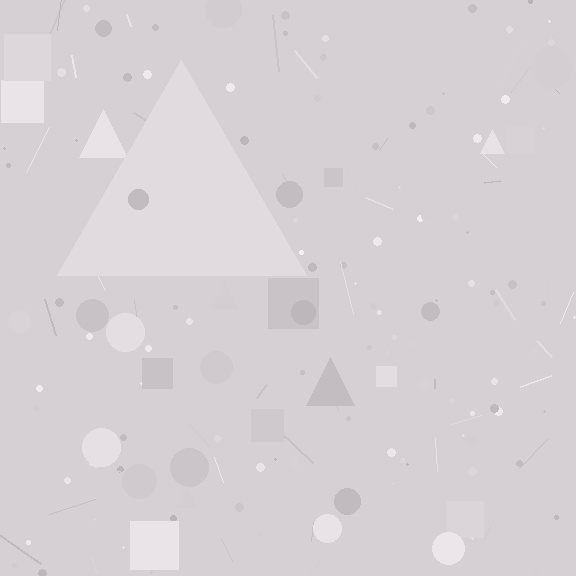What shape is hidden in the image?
A triangle is hidden in the image.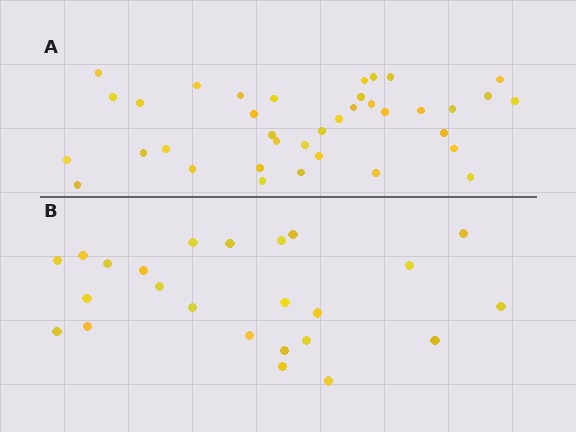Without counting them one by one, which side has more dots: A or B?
Region A (the top region) has more dots.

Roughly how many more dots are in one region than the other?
Region A has approximately 15 more dots than region B.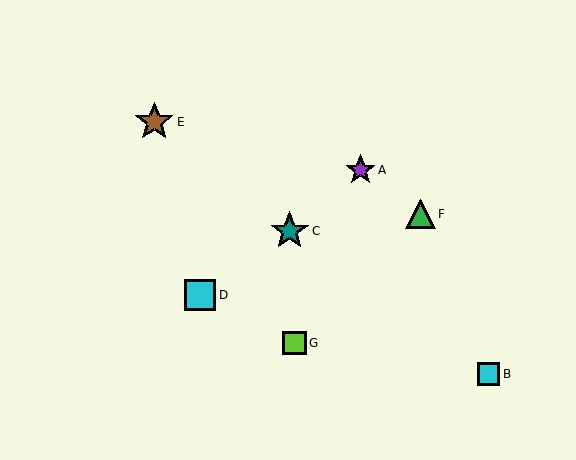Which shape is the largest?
The teal star (labeled C) is the largest.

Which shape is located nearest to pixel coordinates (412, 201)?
The green triangle (labeled F) at (421, 214) is nearest to that location.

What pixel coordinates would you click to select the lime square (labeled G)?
Click at (294, 343) to select the lime square G.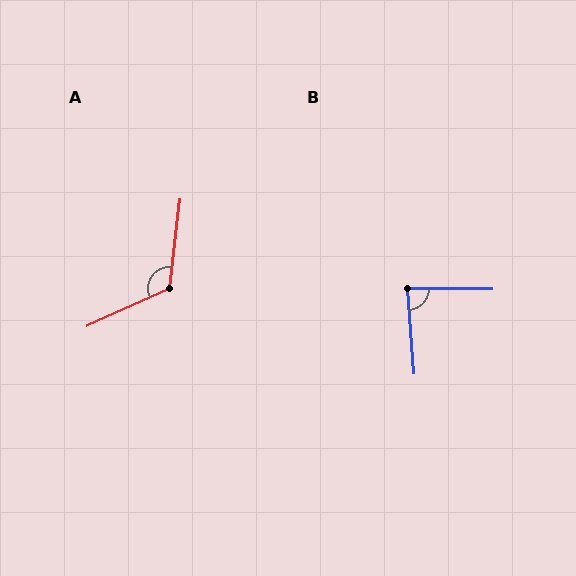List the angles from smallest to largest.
B (85°), A (122°).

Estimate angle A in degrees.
Approximately 122 degrees.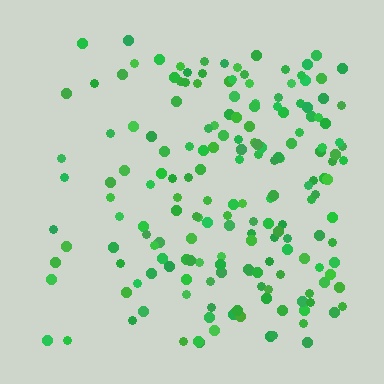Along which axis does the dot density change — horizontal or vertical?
Horizontal.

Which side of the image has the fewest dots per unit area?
The left.